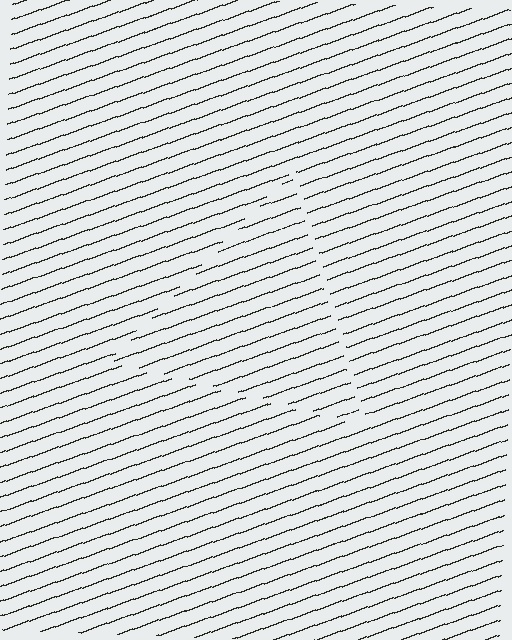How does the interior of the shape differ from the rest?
The interior of the shape contains the same grating, shifted by half a period — the contour is defined by the phase discontinuity where line-ends from the inner and outer gratings abut.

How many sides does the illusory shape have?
3 sides — the line-ends trace a triangle.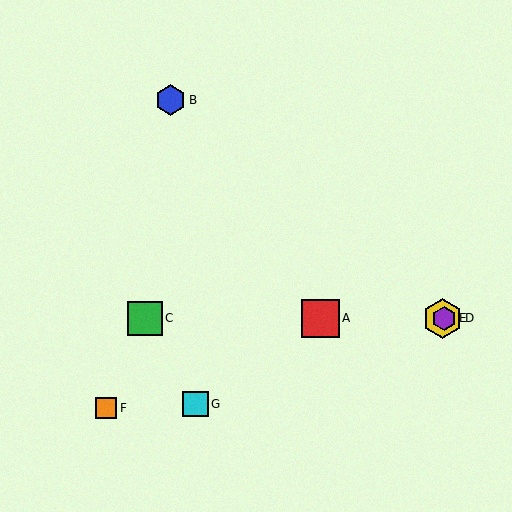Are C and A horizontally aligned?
Yes, both are at y≈318.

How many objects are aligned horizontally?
4 objects (A, C, D, E) are aligned horizontally.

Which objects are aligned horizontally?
Objects A, C, D, E are aligned horizontally.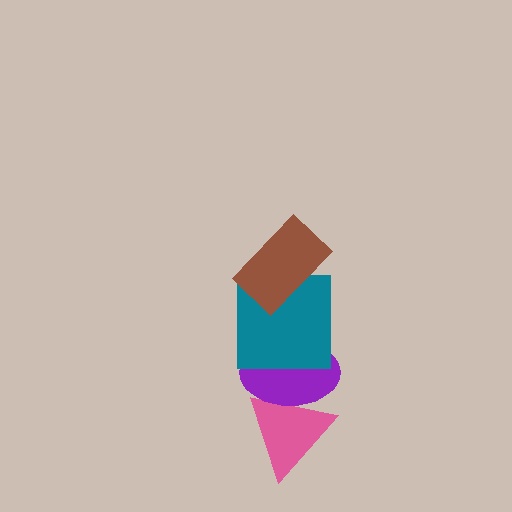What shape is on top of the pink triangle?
The purple ellipse is on top of the pink triangle.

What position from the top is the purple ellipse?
The purple ellipse is 3rd from the top.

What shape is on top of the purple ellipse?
The teal square is on top of the purple ellipse.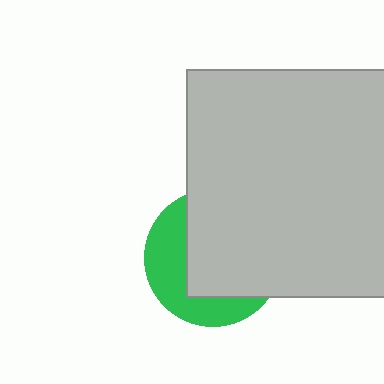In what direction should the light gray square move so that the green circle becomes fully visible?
The light gray square should move toward the upper-right. That is the shortest direction to clear the overlap and leave the green circle fully visible.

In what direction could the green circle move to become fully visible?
The green circle could move toward the lower-left. That would shift it out from behind the light gray square entirely.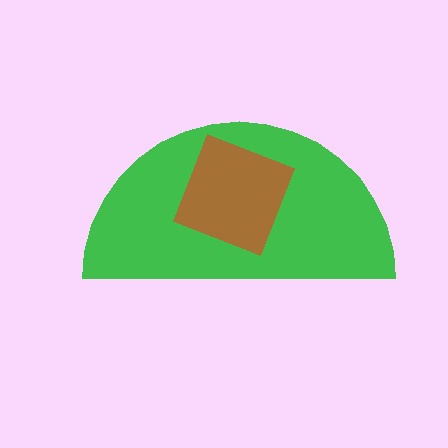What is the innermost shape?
The brown square.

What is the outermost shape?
The green semicircle.